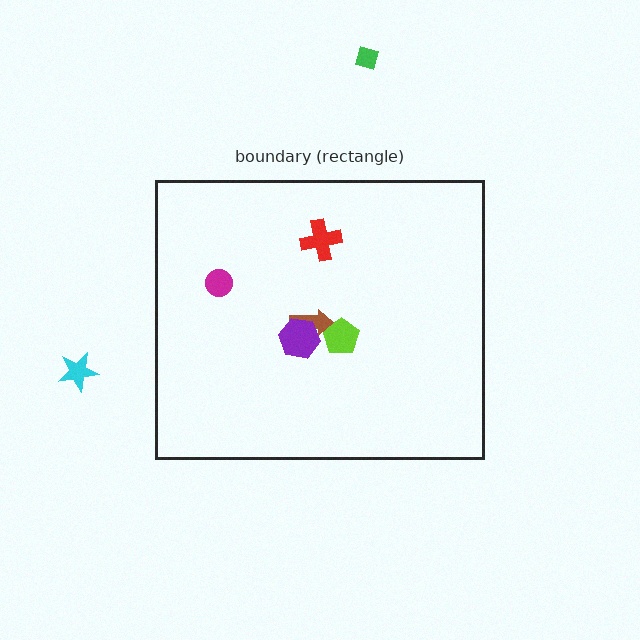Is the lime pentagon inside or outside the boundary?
Inside.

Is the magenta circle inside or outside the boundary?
Inside.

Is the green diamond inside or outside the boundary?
Outside.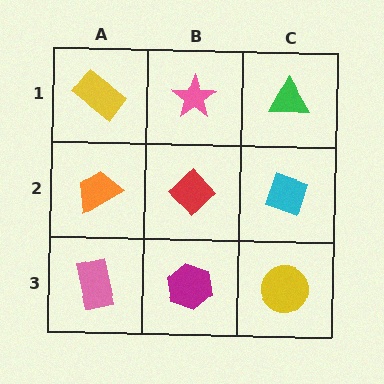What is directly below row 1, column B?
A red diamond.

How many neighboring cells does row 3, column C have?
2.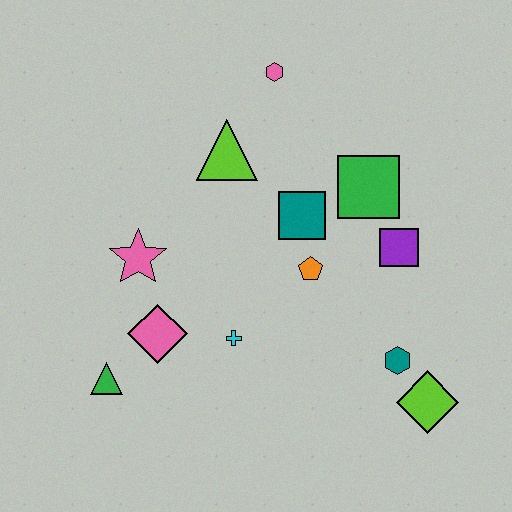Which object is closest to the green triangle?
The pink diamond is closest to the green triangle.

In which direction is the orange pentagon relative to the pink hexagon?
The orange pentagon is below the pink hexagon.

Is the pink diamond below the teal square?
Yes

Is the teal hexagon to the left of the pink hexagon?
No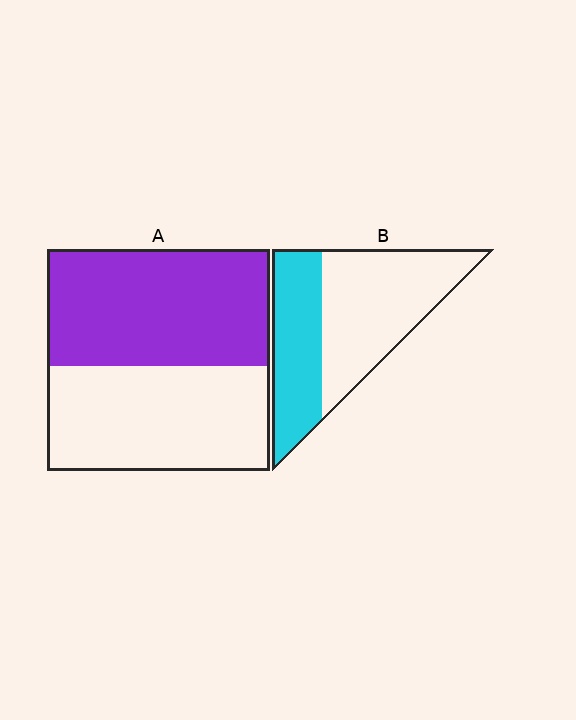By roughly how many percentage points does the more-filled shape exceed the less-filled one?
By roughly 15 percentage points (A over B).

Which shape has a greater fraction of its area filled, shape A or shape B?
Shape A.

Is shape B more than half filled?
No.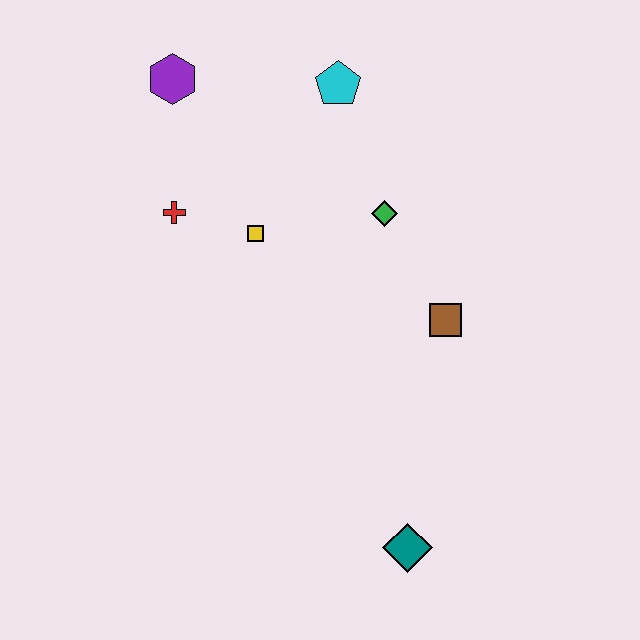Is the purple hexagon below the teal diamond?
No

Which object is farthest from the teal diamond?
The purple hexagon is farthest from the teal diamond.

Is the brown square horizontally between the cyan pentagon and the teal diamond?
No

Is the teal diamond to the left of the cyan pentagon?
No